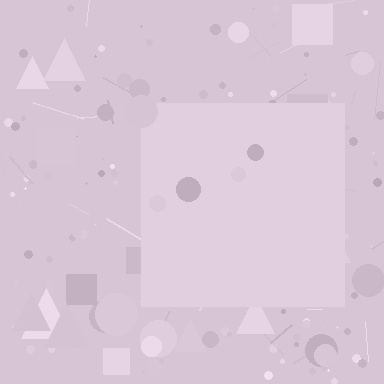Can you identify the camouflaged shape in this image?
The camouflaged shape is a square.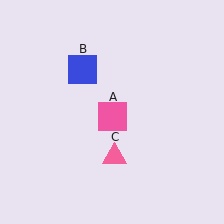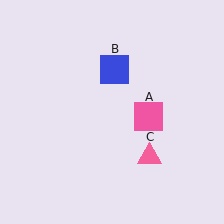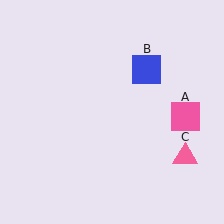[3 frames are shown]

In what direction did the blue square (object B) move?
The blue square (object B) moved right.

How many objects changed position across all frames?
3 objects changed position: pink square (object A), blue square (object B), pink triangle (object C).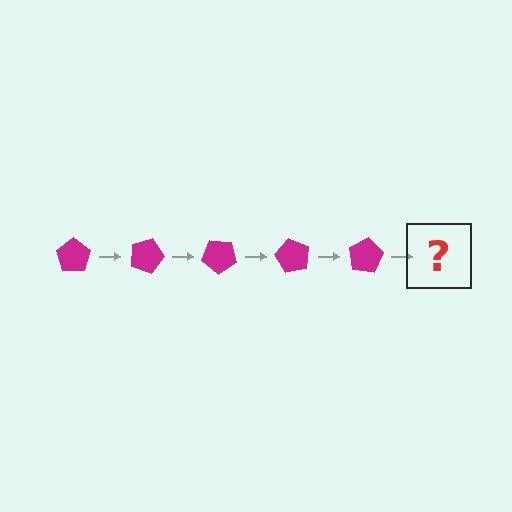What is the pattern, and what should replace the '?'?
The pattern is that the pentagon rotates 20 degrees each step. The '?' should be a magenta pentagon rotated 100 degrees.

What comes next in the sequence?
The next element should be a magenta pentagon rotated 100 degrees.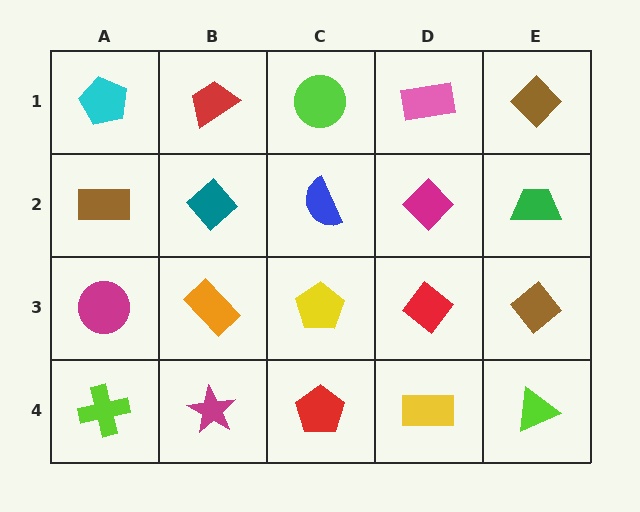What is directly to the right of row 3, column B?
A yellow pentagon.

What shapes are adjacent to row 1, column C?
A blue semicircle (row 2, column C), a red trapezoid (row 1, column B), a pink rectangle (row 1, column D).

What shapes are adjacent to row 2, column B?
A red trapezoid (row 1, column B), an orange rectangle (row 3, column B), a brown rectangle (row 2, column A), a blue semicircle (row 2, column C).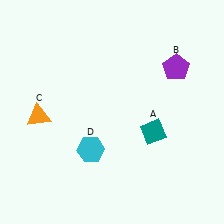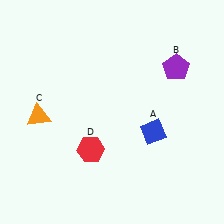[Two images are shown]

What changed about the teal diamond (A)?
In Image 1, A is teal. In Image 2, it changed to blue.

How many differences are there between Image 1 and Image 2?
There are 2 differences between the two images.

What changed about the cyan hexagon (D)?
In Image 1, D is cyan. In Image 2, it changed to red.